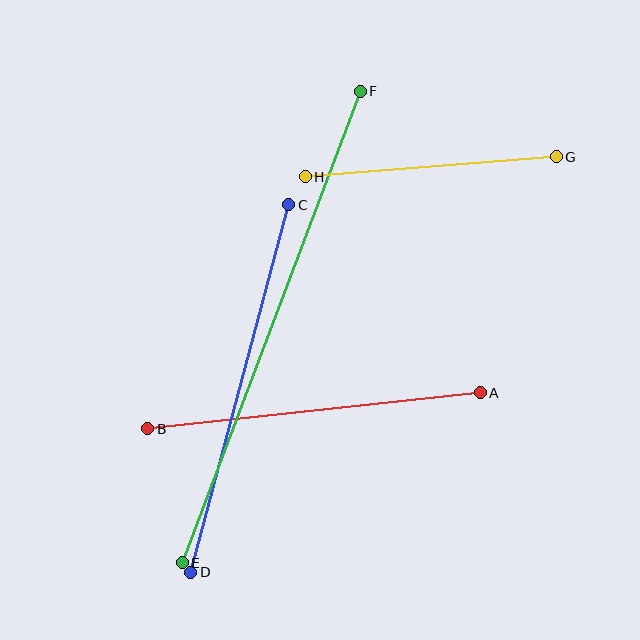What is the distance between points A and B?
The distance is approximately 335 pixels.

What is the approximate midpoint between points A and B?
The midpoint is at approximately (314, 411) pixels.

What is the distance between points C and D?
The distance is approximately 380 pixels.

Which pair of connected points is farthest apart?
Points E and F are farthest apart.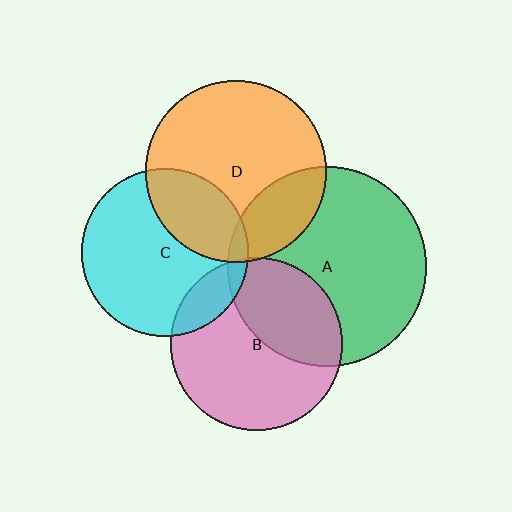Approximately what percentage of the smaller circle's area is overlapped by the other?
Approximately 35%.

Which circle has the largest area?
Circle A (green).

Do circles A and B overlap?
Yes.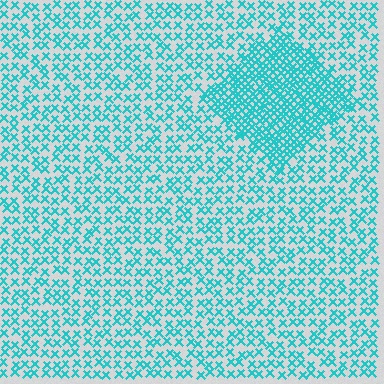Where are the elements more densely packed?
The elements are more densely packed inside the diamond boundary.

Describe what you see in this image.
The image contains small cyan elements arranged at two different densities. A diamond-shaped region is visible where the elements are more densely packed than the surrounding area.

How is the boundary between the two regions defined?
The boundary is defined by a change in element density (approximately 2.2x ratio). All elements are the same color, size, and shape.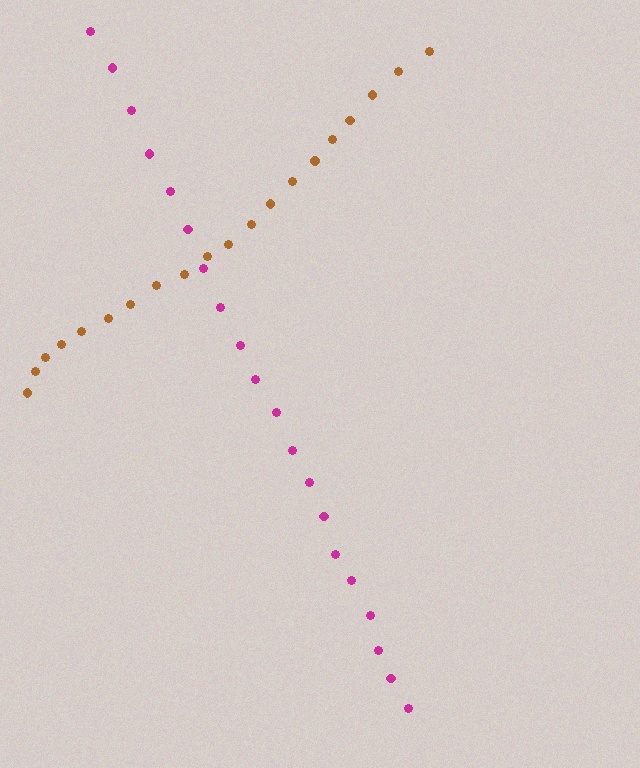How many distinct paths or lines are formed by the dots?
There are 2 distinct paths.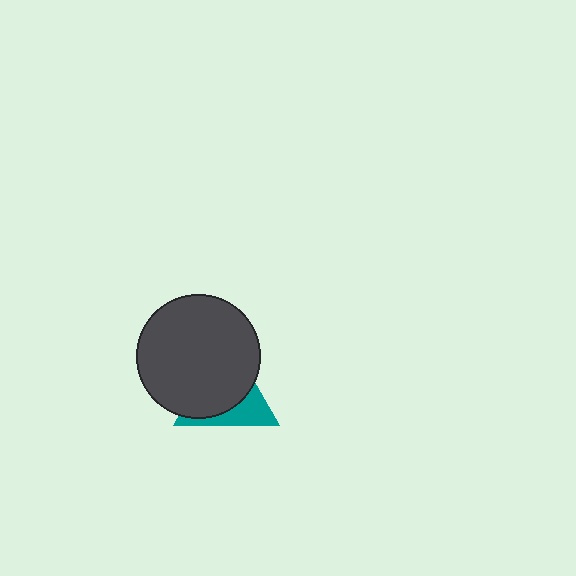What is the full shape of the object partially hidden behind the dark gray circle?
The partially hidden object is a teal triangle.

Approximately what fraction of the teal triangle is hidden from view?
Roughly 67% of the teal triangle is hidden behind the dark gray circle.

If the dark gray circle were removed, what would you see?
You would see the complete teal triangle.